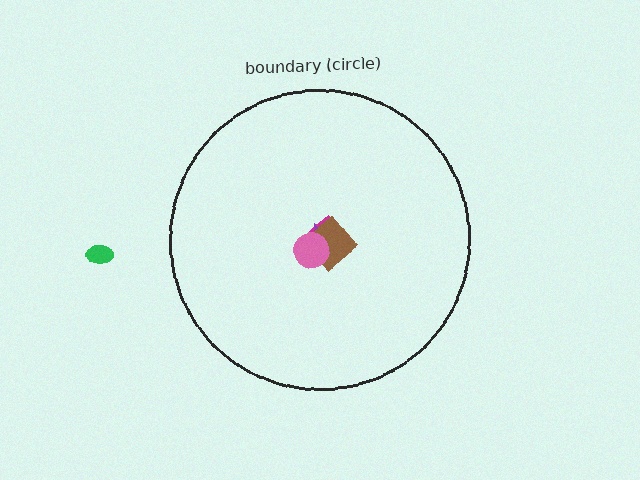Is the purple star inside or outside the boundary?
Inside.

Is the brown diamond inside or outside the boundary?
Inside.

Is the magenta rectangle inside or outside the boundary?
Inside.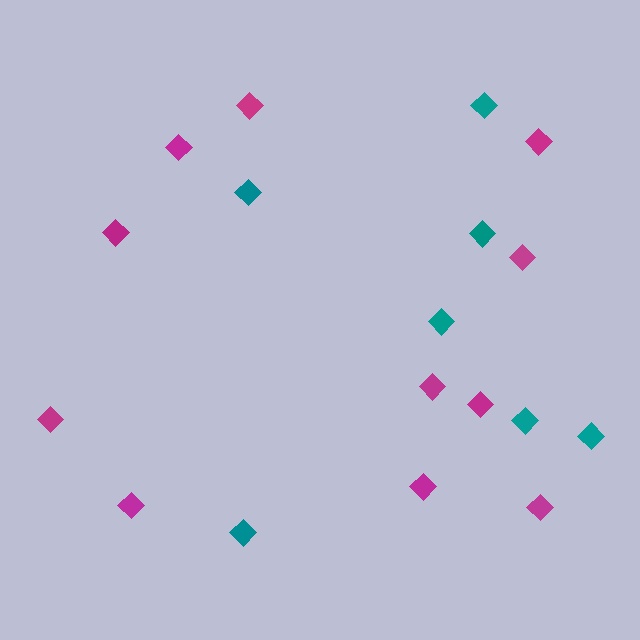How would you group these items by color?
There are 2 groups: one group of magenta diamonds (11) and one group of teal diamonds (7).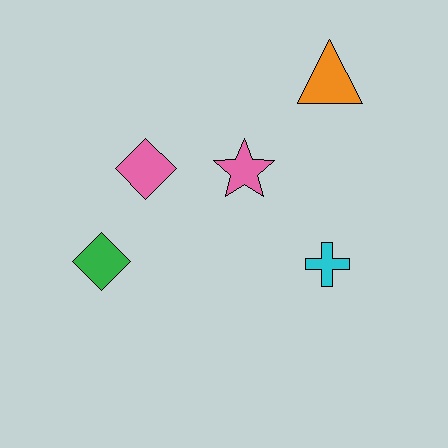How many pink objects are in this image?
There are 2 pink objects.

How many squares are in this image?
There are no squares.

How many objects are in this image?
There are 5 objects.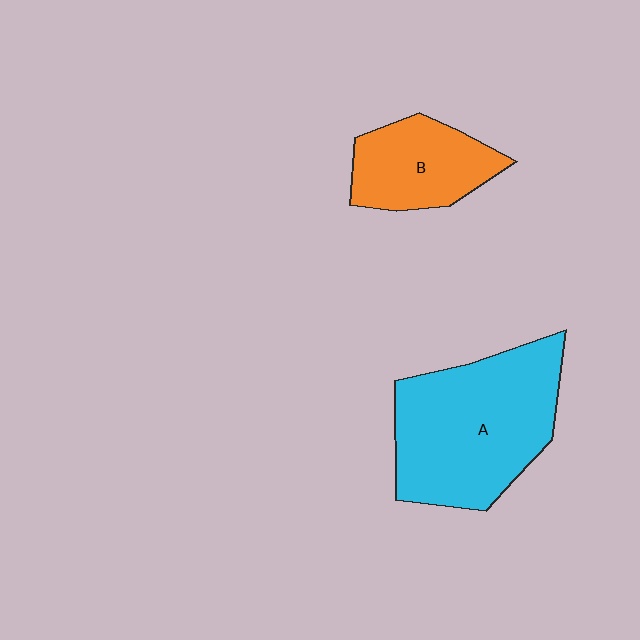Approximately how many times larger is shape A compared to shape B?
Approximately 2.0 times.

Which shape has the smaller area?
Shape B (orange).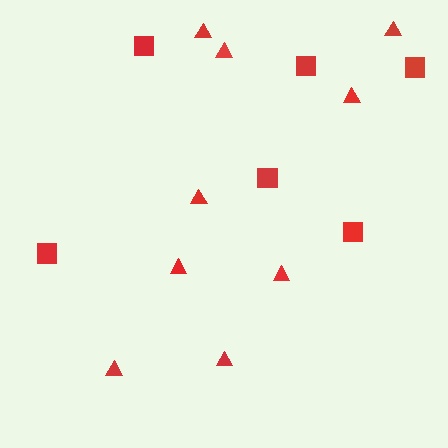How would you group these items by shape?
There are 2 groups: one group of squares (6) and one group of triangles (9).